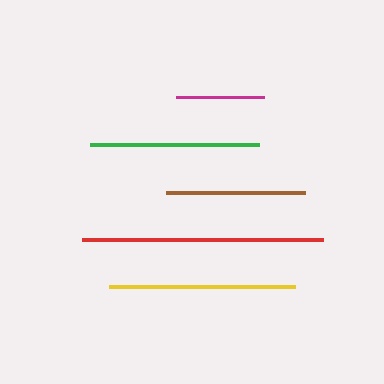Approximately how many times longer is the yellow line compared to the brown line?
The yellow line is approximately 1.3 times the length of the brown line.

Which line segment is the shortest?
The magenta line is the shortest at approximately 88 pixels.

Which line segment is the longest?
The red line is the longest at approximately 241 pixels.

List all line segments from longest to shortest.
From longest to shortest: red, yellow, green, brown, magenta.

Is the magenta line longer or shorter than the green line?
The green line is longer than the magenta line.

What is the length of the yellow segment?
The yellow segment is approximately 186 pixels long.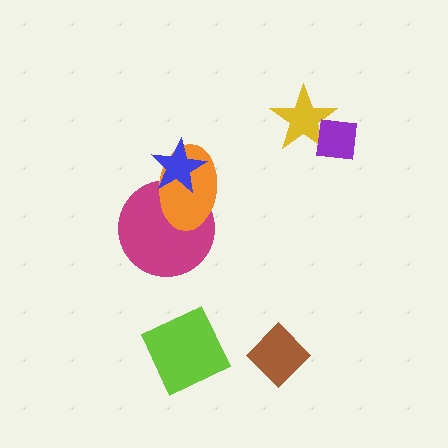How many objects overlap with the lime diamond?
0 objects overlap with the lime diamond.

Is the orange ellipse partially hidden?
Yes, it is partially covered by another shape.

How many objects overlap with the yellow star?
1 object overlaps with the yellow star.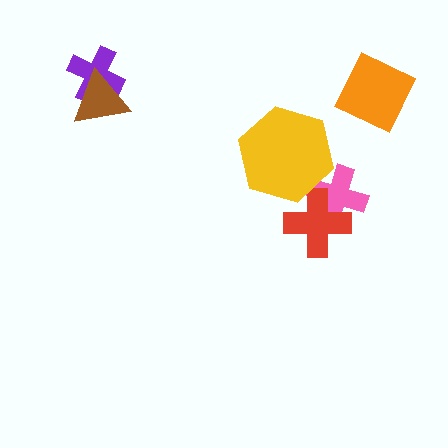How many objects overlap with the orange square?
0 objects overlap with the orange square.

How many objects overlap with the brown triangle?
1 object overlaps with the brown triangle.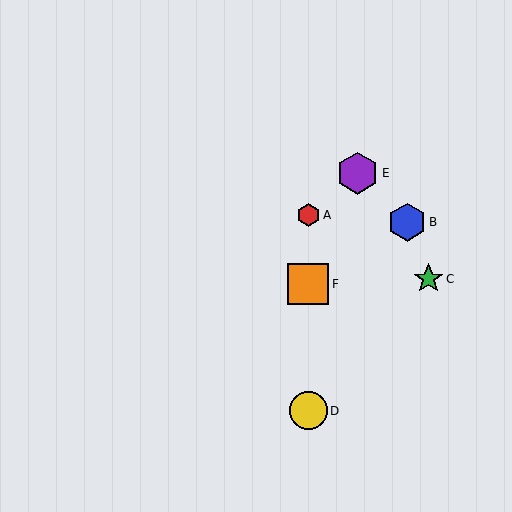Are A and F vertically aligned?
Yes, both are at x≈308.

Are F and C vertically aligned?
No, F is at x≈308 and C is at x≈428.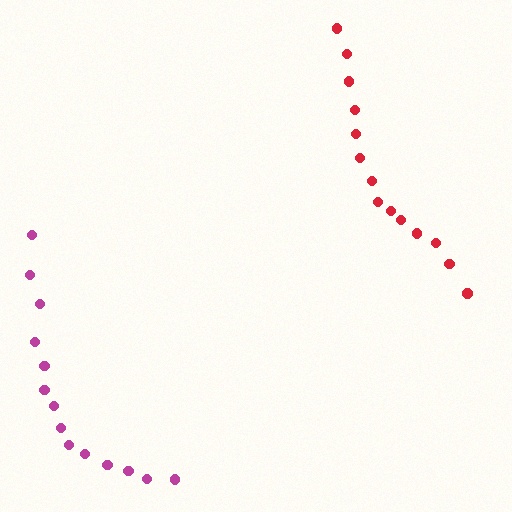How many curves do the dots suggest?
There are 2 distinct paths.